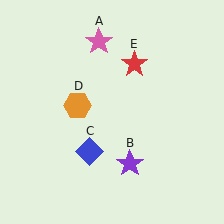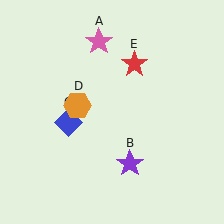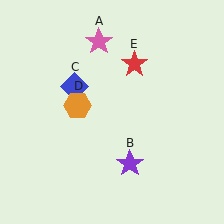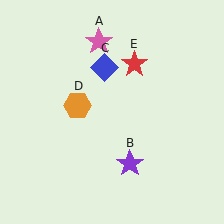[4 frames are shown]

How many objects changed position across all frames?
1 object changed position: blue diamond (object C).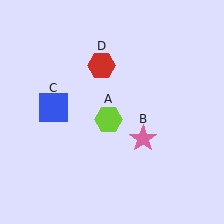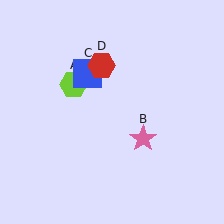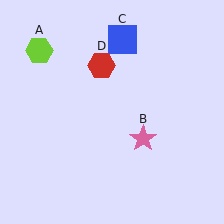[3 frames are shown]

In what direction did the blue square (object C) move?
The blue square (object C) moved up and to the right.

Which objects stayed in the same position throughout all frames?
Pink star (object B) and red hexagon (object D) remained stationary.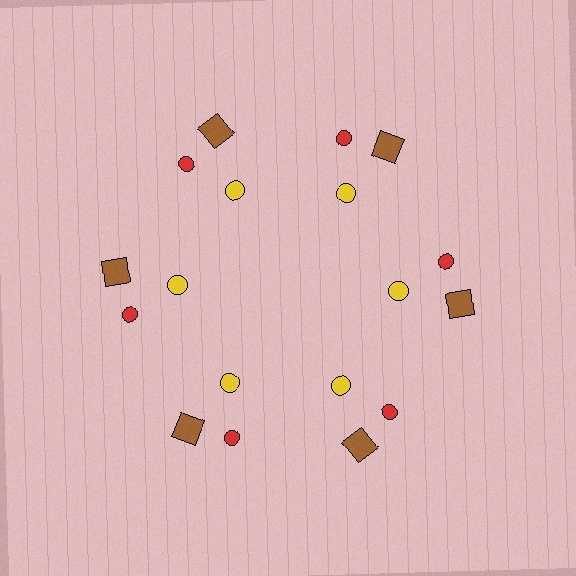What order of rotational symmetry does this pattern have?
This pattern has 6-fold rotational symmetry.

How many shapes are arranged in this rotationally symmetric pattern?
There are 18 shapes, arranged in 6 groups of 3.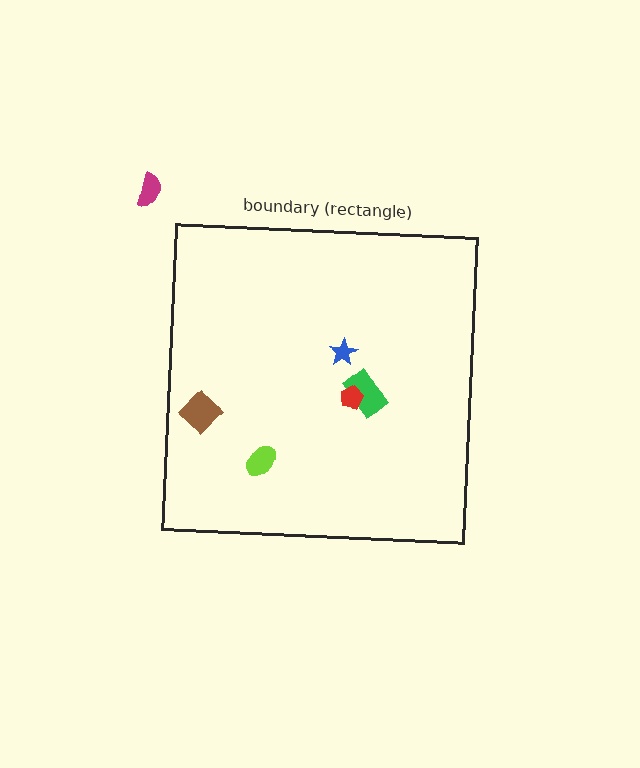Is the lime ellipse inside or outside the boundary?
Inside.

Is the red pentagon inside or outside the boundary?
Inside.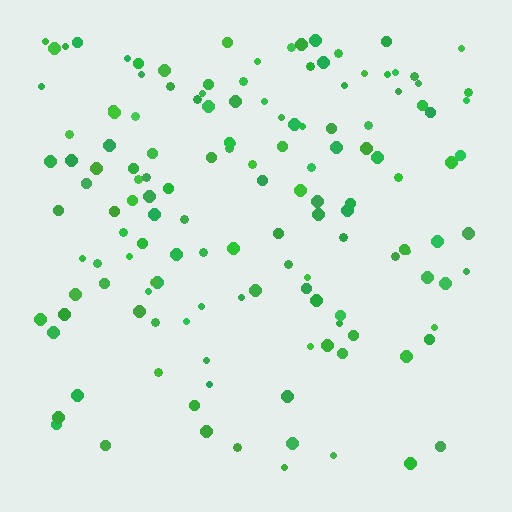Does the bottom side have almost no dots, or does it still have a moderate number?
Still a moderate number, just noticeably fewer than the top.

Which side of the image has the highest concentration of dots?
The top.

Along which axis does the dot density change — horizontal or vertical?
Vertical.